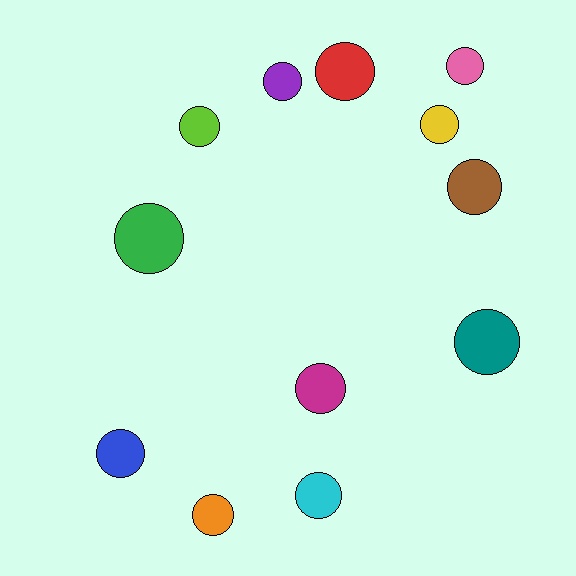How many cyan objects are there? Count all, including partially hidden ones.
There is 1 cyan object.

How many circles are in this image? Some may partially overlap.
There are 12 circles.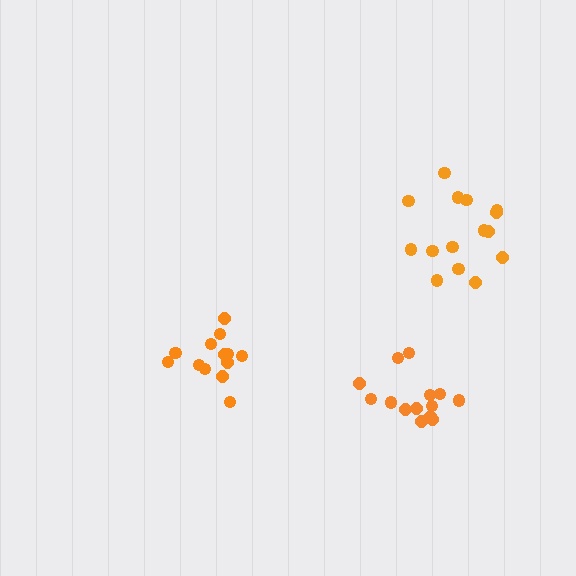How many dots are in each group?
Group 1: 14 dots, Group 2: 13 dots, Group 3: 15 dots (42 total).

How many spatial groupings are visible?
There are 3 spatial groupings.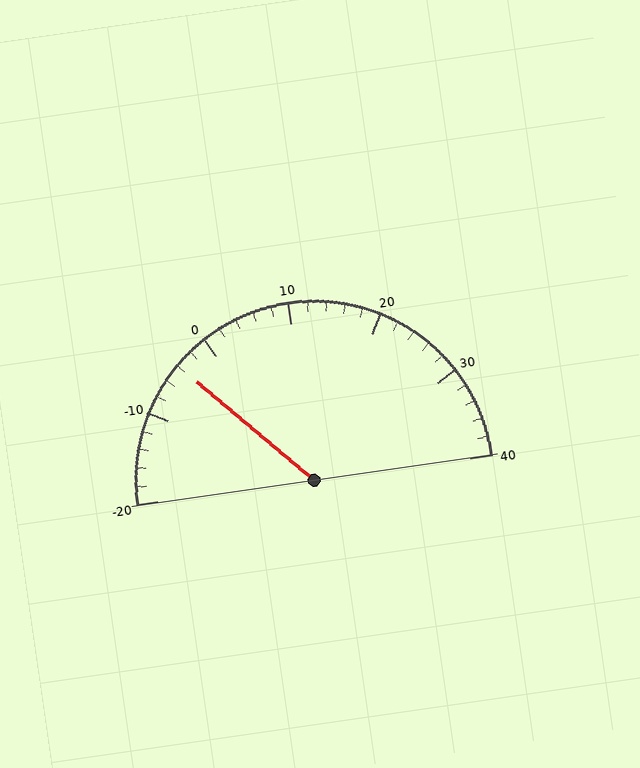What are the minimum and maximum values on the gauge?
The gauge ranges from -20 to 40.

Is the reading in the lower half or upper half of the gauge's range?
The reading is in the lower half of the range (-20 to 40).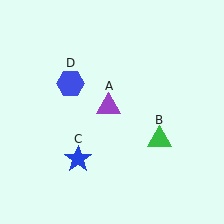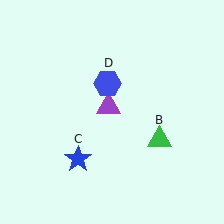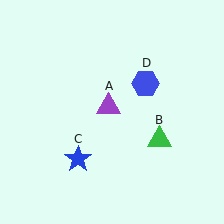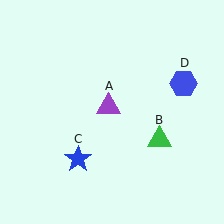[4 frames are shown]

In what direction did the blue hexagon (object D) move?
The blue hexagon (object D) moved right.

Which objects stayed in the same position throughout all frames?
Purple triangle (object A) and green triangle (object B) and blue star (object C) remained stationary.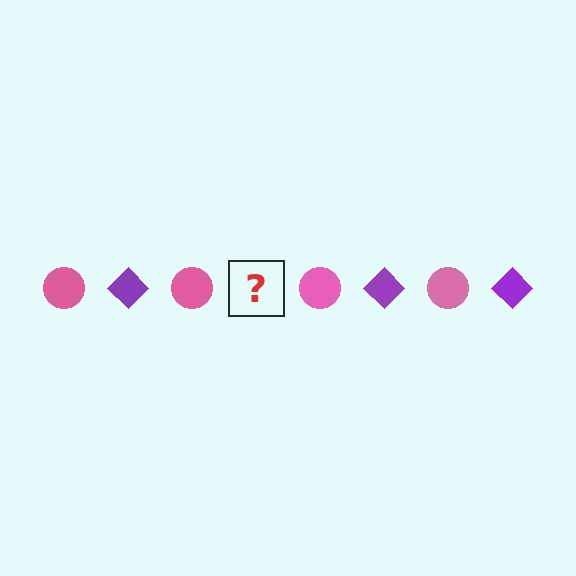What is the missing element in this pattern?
The missing element is a purple diamond.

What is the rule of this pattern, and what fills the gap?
The rule is that the pattern alternates between pink circle and purple diamond. The gap should be filled with a purple diamond.